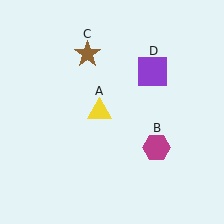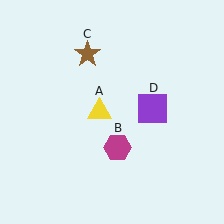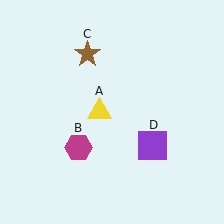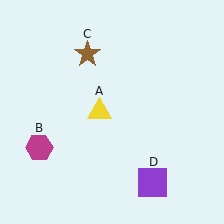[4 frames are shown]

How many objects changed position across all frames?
2 objects changed position: magenta hexagon (object B), purple square (object D).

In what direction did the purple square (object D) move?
The purple square (object D) moved down.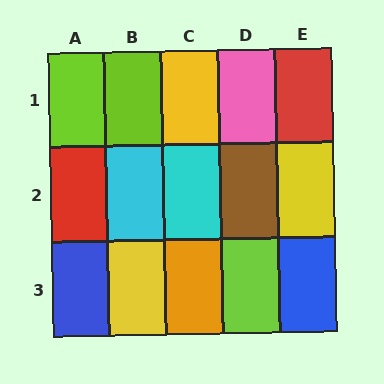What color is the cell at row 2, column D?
Brown.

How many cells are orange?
1 cell is orange.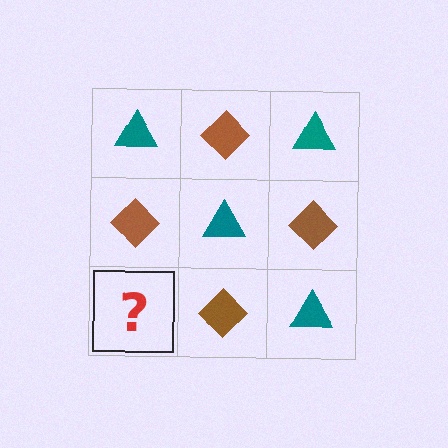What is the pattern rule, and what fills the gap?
The rule is that it alternates teal triangle and brown diamond in a checkerboard pattern. The gap should be filled with a teal triangle.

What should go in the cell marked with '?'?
The missing cell should contain a teal triangle.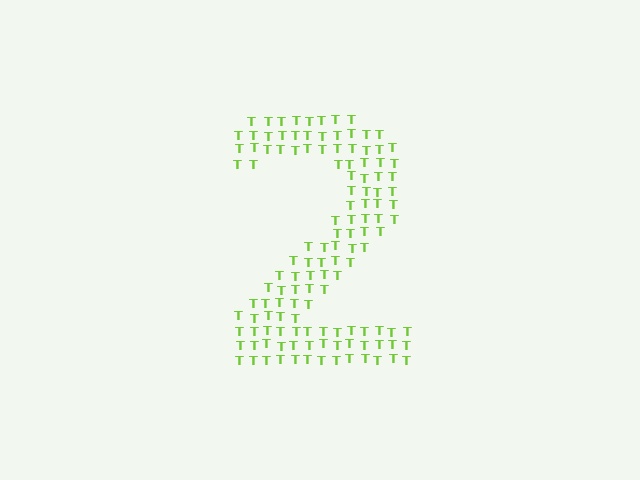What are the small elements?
The small elements are letter T's.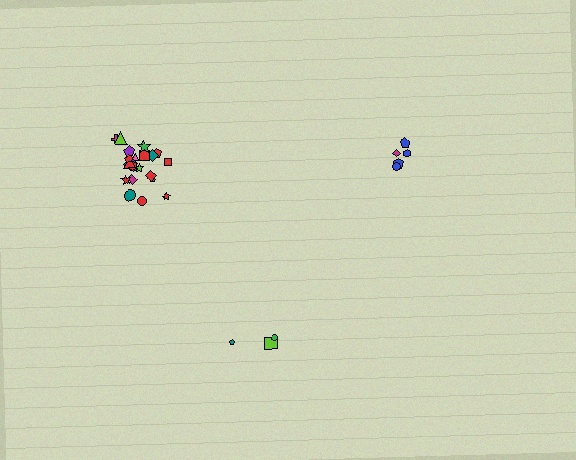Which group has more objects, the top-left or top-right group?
The top-left group.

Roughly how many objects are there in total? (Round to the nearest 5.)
Roughly 30 objects in total.